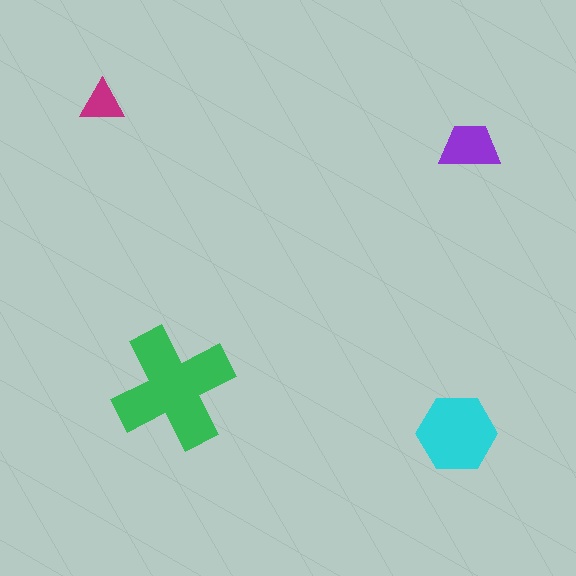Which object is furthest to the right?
The purple trapezoid is rightmost.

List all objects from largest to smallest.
The green cross, the cyan hexagon, the purple trapezoid, the magenta triangle.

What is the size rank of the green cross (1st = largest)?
1st.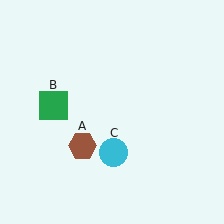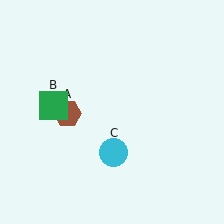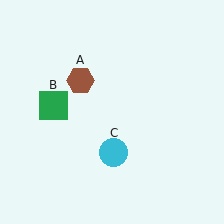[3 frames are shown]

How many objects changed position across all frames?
1 object changed position: brown hexagon (object A).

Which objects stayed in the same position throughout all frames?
Green square (object B) and cyan circle (object C) remained stationary.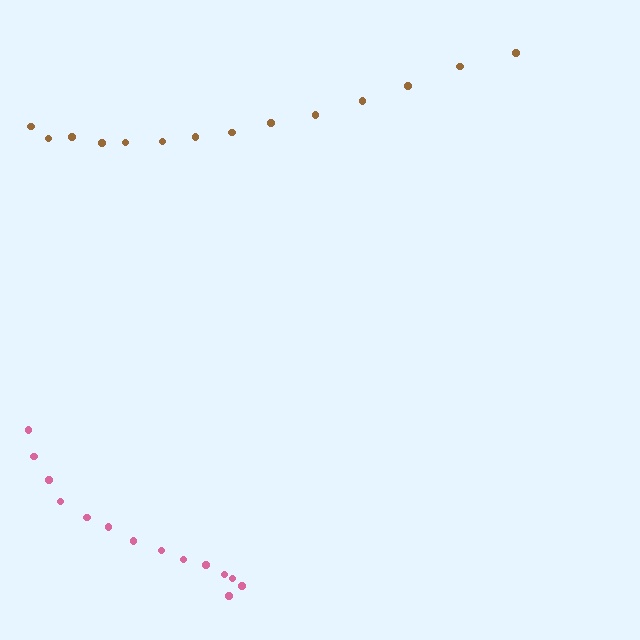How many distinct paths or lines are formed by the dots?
There are 2 distinct paths.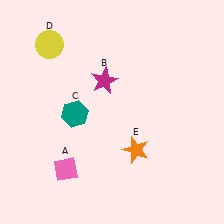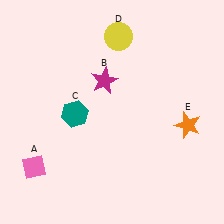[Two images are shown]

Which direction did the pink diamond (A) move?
The pink diamond (A) moved left.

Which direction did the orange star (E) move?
The orange star (E) moved right.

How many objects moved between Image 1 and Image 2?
3 objects moved between the two images.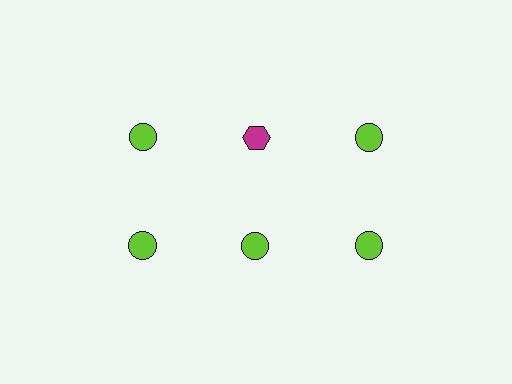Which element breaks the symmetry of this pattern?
The magenta hexagon in the top row, second from left column breaks the symmetry. All other shapes are lime circles.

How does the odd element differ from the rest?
It differs in both color (magenta instead of lime) and shape (hexagon instead of circle).